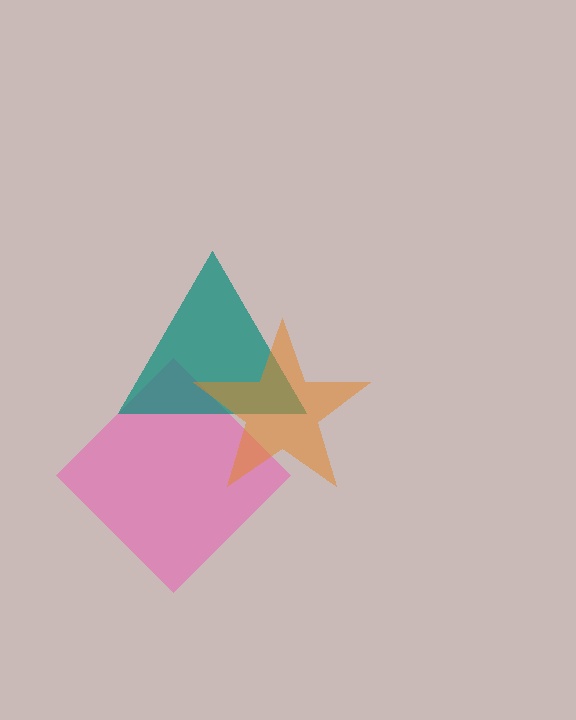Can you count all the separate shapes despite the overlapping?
Yes, there are 3 separate shapes.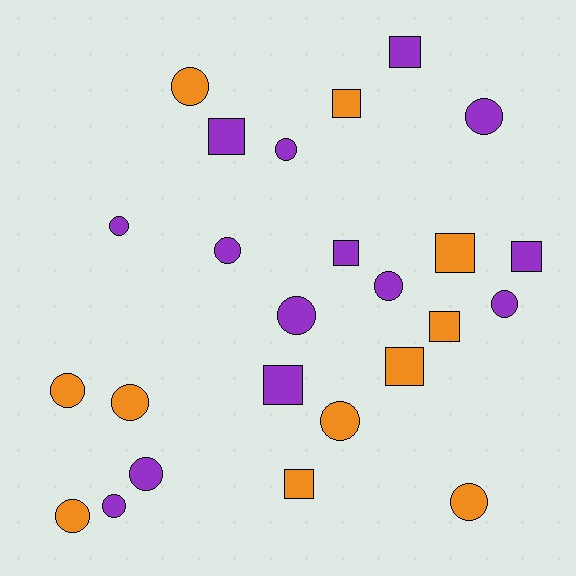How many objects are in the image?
There are 25 objects.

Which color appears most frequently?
Purple, with 14 objects.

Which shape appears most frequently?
Circle, with 15 objects.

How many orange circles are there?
There are 6 orange circles.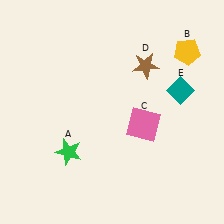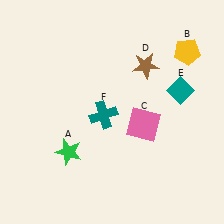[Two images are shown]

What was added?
A teal cross (F) was added in Image 2.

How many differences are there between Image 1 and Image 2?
There is 1 difference between the two images.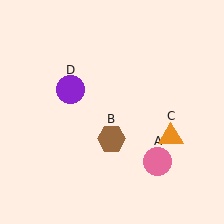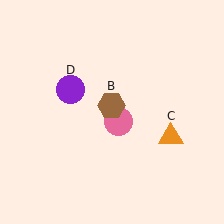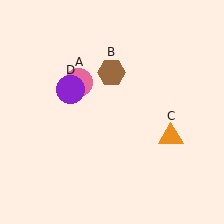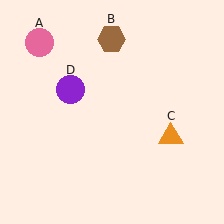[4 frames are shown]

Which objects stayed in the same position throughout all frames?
Orange triangle (object C) and purple circle (object D) remained stationary.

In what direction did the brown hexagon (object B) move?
The brown hexagon (object B) moved up.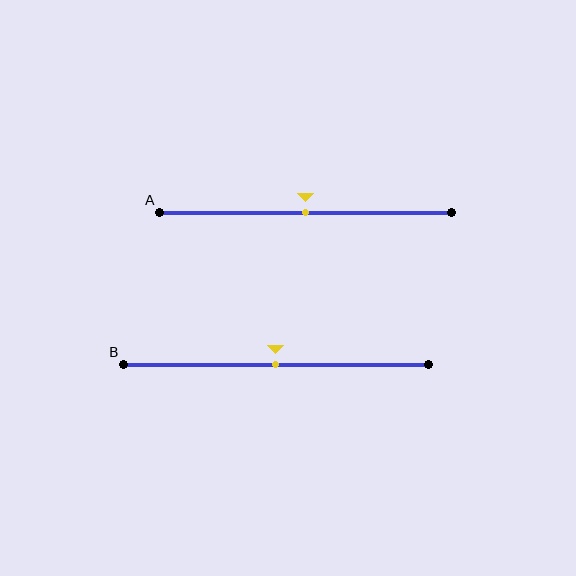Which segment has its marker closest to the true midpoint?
Segment A has its marker closest to the true midpoint.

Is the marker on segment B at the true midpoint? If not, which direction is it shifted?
Yes, the marker on segment B is at the true midpoint.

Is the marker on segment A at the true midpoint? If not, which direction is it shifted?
Yes, the marker on segment A is at the true midpoint.